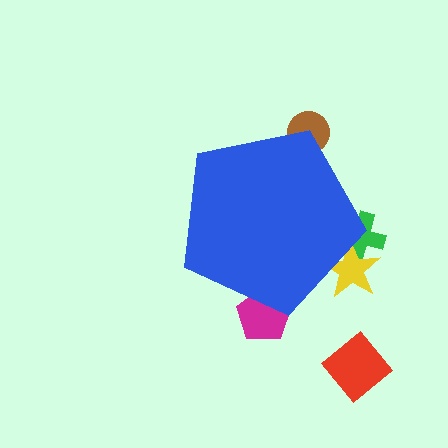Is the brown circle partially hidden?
Yes, the brown circle is partially hidden behind the blue pentagon.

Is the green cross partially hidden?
Yes, the green cross is partially hidden behind the blue pentagon.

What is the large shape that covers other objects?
A blue pentagon.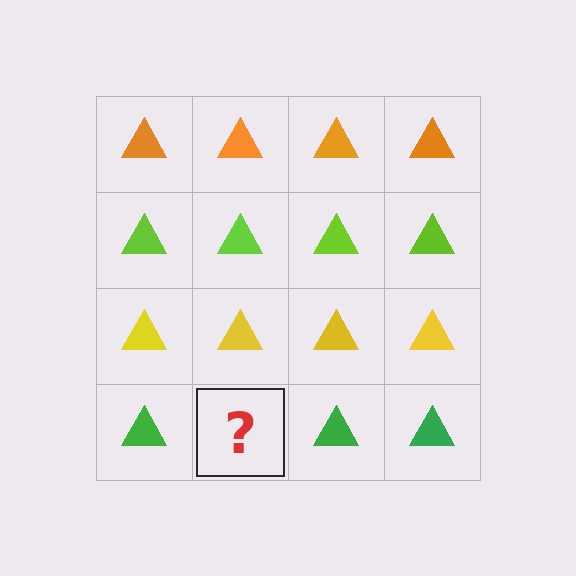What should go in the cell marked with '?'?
The missing cell should contain a green triangle.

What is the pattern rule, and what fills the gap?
The rule is that each row has a consistent color. The gap should be filled with a green triangle.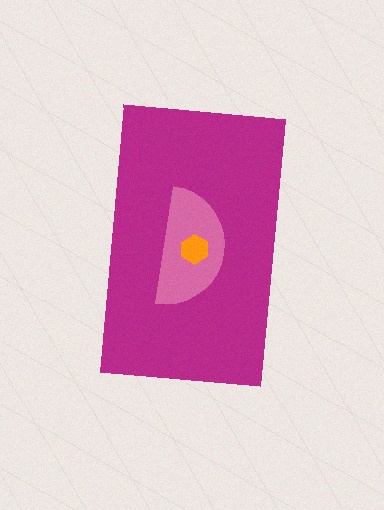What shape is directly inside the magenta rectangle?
The pink semicircle.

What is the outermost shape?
The magenta rectangle.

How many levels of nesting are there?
3.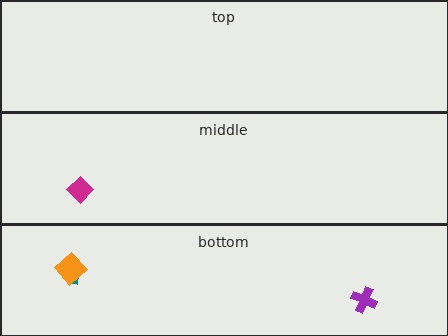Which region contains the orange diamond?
The bottom region.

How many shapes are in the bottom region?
3.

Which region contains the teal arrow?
The bottom region.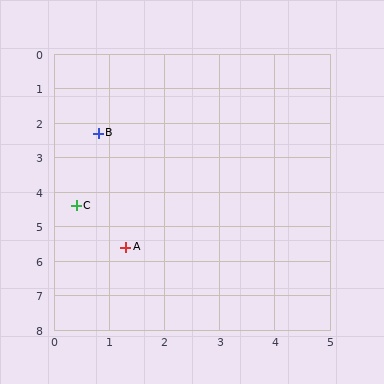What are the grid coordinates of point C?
Point C is at approximately (0.4, 4.4).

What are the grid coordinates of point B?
Point B is at approximately (0.8, 2.3).